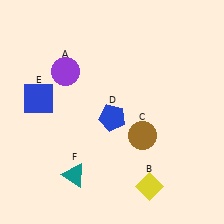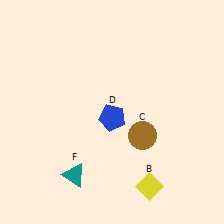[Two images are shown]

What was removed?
The purple circle (A), the blue square (E) were removed in Image 2.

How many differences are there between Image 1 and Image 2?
There are 2 differences between the two images.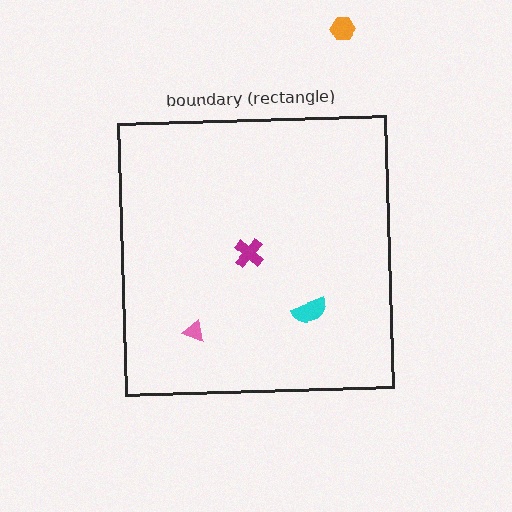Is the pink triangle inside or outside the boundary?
Inside.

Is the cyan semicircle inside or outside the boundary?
Inside.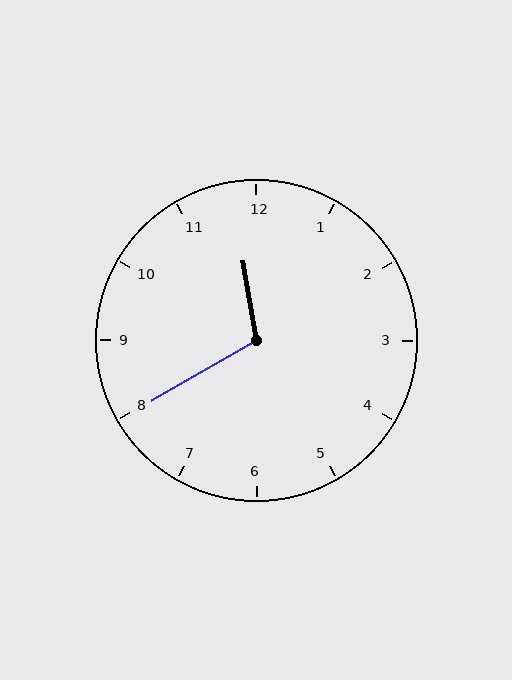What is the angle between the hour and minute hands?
Approximately 110 degrees.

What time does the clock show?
11:40.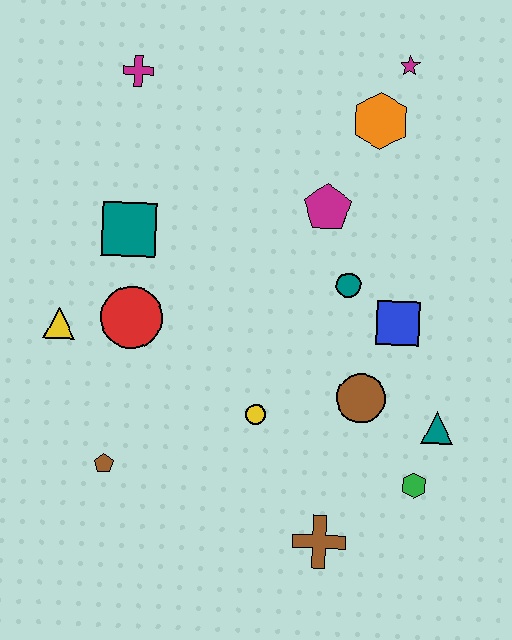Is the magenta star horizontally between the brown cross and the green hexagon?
Yes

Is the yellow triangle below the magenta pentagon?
Yes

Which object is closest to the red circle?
The yellow triangle is closest to the red circle.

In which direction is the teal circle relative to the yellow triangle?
The teal circle is to the right of the yellow triangle.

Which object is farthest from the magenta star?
The brown pentagon is farthest from the magenta star.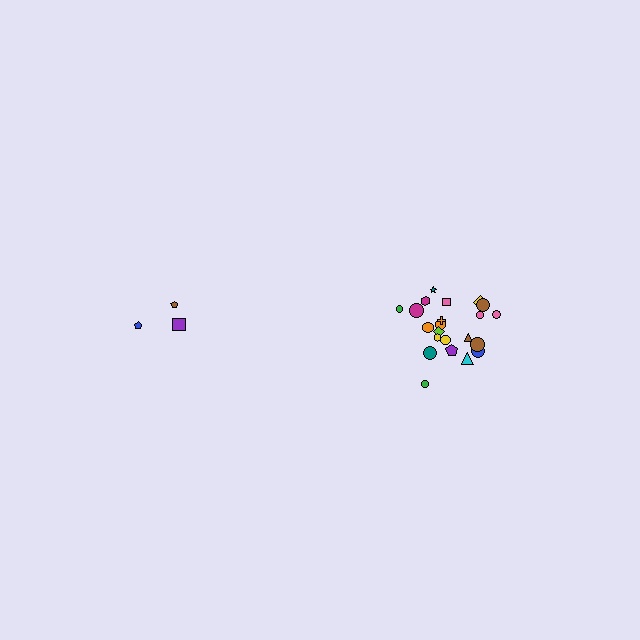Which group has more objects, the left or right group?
The right group.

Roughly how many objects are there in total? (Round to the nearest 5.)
Roughly 25 objects in total.